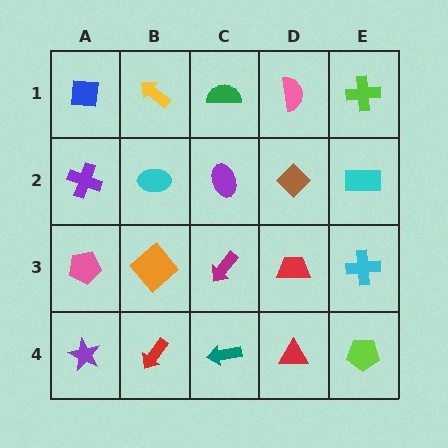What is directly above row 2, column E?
A lime cross.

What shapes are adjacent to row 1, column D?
A brown diamond (row 2, column D), a green semicircle (row 1, column C), a lime cross (row 1, column E).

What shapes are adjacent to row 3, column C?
A purple ellipse (row 2, column C), a teal arrow (row 4, column C), an orange diamond (row 3, column B), a red trapezoid (row 3, column D).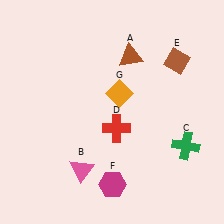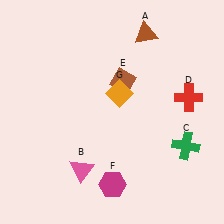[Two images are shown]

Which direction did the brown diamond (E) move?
The brown diamond (E) moved left.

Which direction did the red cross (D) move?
The red cross (D) moved right.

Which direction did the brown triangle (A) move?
The brown triangle (A) moved up.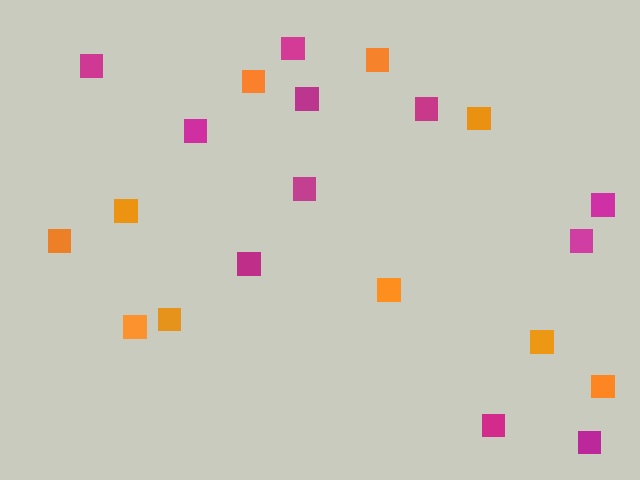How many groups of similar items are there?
There are 2 groups: one group of magenta squares (11) and one group of orange squares (10).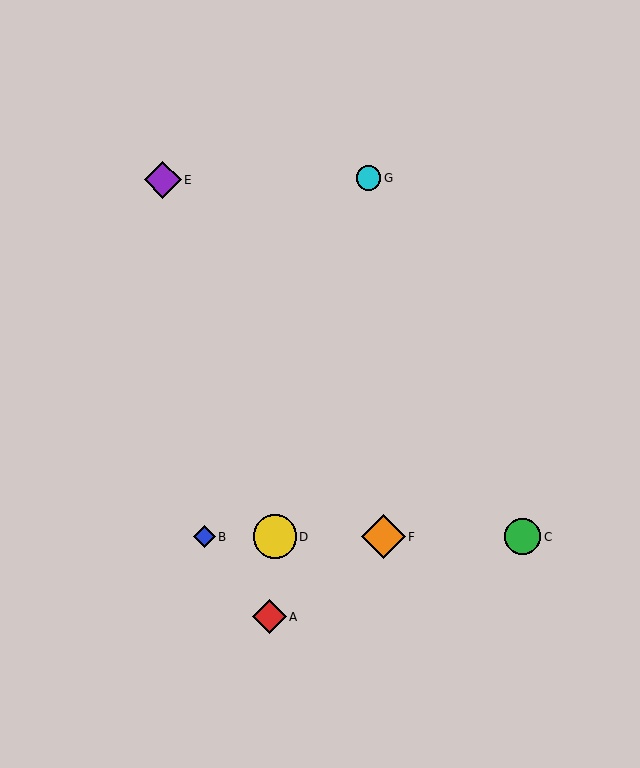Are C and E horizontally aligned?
No, C is at y≈537 and E is at y≈180.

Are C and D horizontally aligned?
Yes, both are at y≈537.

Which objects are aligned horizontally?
Objects B, C, D, F are aligned horizontally.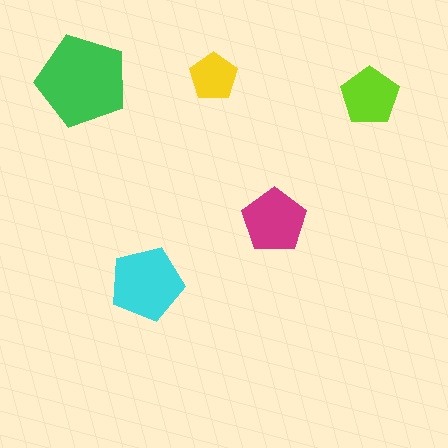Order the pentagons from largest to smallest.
the green one, the cyan one, the magenta one, the lime one, the yellow one.